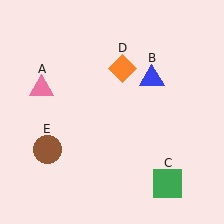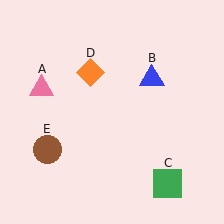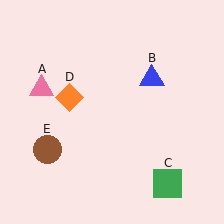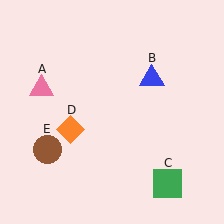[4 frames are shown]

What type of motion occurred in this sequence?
The orange diamond (object D) rotated counterclockwise around the center of the scene.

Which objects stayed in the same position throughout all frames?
Pink triangle (object A) and blue triangle (object B) and green square (object C) and brown circle (object E) remained stationary.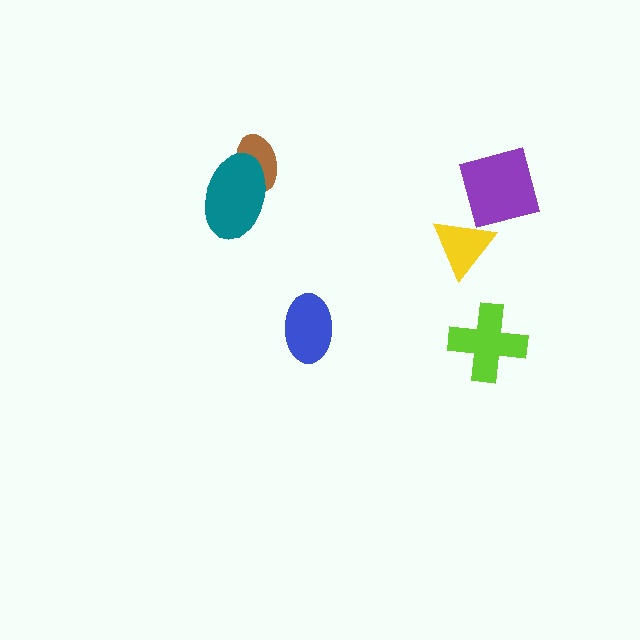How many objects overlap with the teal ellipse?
1 object overlaps with the teal ellipse.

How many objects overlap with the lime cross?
0 objects overlap with the lime cross.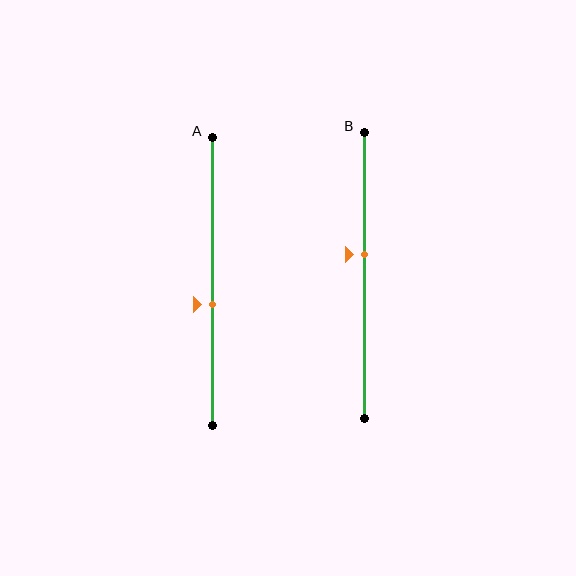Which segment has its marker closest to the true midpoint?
Segment B has its marker closest to the true midpoint.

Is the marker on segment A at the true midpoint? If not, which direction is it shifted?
No, the marker on segment A is shifted downward by about 8% of the segment length.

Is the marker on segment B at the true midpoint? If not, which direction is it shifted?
No, the marker on segment B is shifted upward by about 7% of the segment length.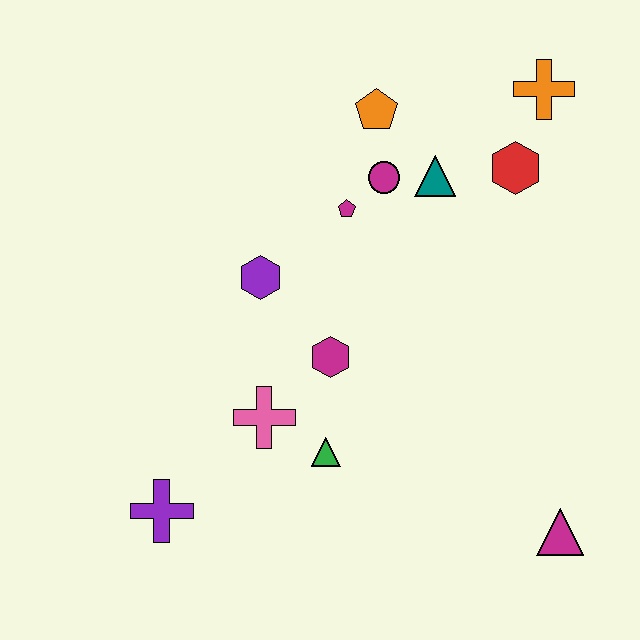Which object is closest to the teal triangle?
The magenta circle is closest to the teal triangle.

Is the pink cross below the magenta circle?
Yes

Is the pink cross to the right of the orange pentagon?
No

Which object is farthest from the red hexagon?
The purple cross is farthest from the red hexagon.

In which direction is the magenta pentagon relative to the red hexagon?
The magenta pentagon is to the left of the red hexagon.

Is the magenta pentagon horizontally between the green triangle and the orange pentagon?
Yes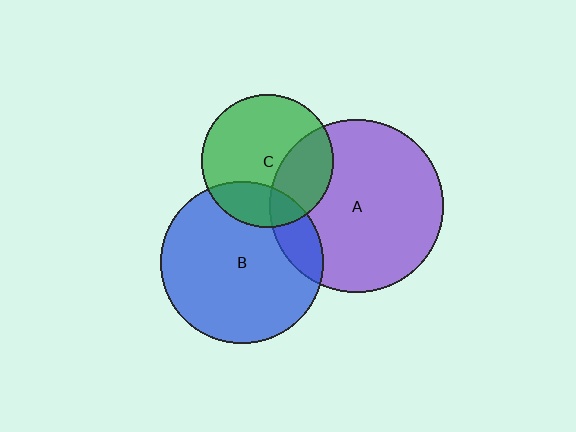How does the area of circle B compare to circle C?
Approximately 1.5 times.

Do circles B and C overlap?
Yes.